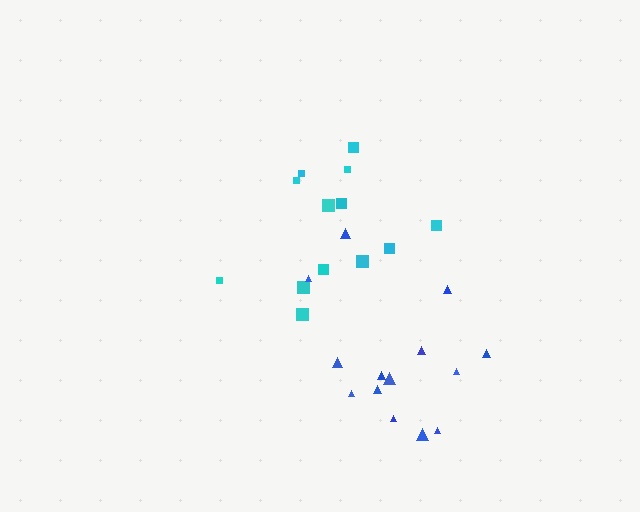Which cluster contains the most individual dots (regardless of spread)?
Blue (14).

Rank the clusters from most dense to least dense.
cyan, blue.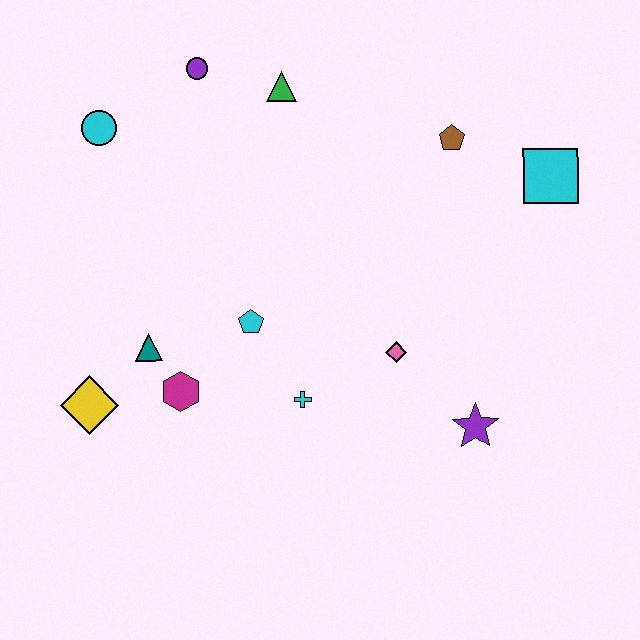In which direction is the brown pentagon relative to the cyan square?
The brown pentagon is to the left of the cyan square.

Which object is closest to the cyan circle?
The purple circle is closest to the cyan circle.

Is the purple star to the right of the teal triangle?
Yes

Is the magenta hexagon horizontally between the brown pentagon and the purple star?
No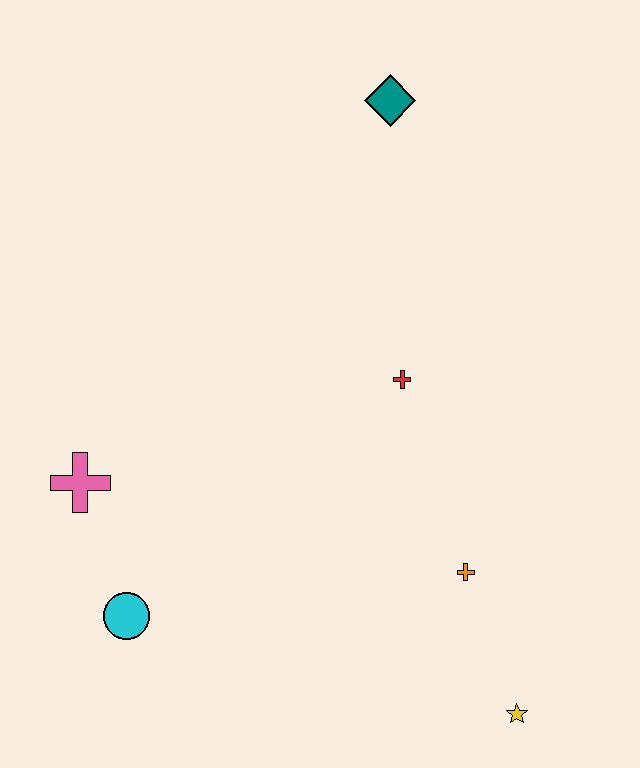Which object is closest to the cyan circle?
The pink cross is closest to the cyan circle.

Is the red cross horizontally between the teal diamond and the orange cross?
Yes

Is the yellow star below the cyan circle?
Yes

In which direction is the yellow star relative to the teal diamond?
The yellow star is below the teal diamond.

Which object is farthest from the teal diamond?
The yellow star is farthest from the teal diamond.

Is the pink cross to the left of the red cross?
Yes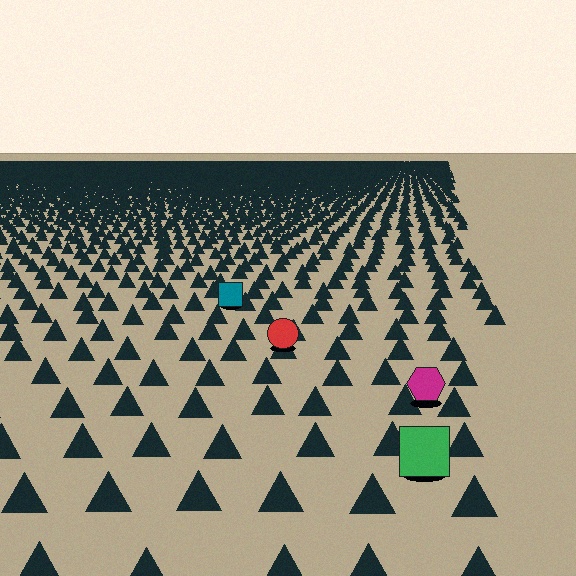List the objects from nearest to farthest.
From nearest to farthest: the green square, the magenta hexagon, the red circle, the teal square.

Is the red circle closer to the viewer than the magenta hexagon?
No. The magenta hexagon is closer — you can tell from the texture gradient: the ground texture is coarser near it.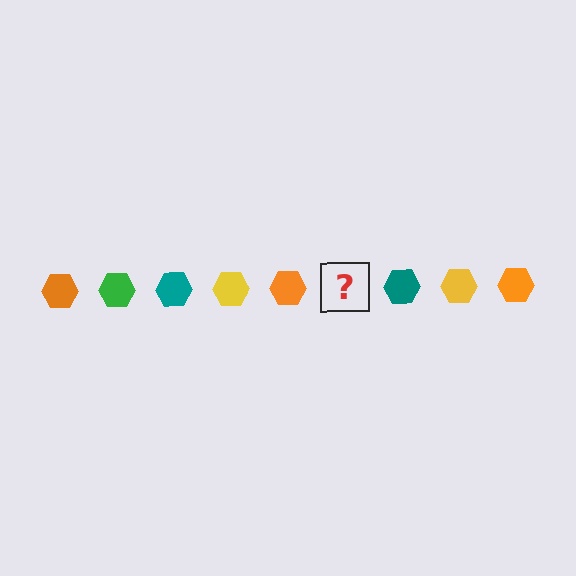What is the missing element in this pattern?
The missing element is a green hexagon.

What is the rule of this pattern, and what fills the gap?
The rule is that the pattern cycles through orange, green, teal, yellow hexagons. The gap should be filled with a green hexagon.